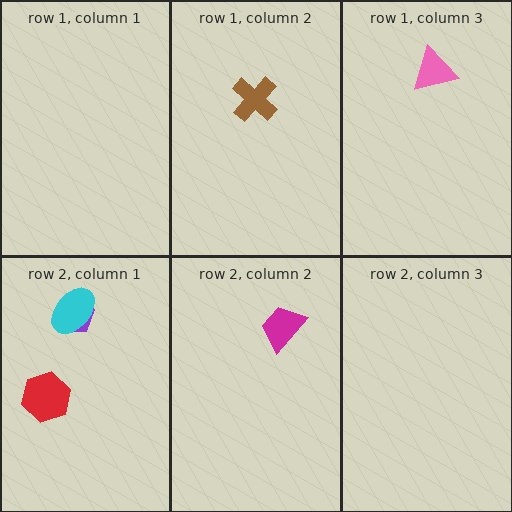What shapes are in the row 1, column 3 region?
The pink triangle.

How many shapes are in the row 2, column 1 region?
3.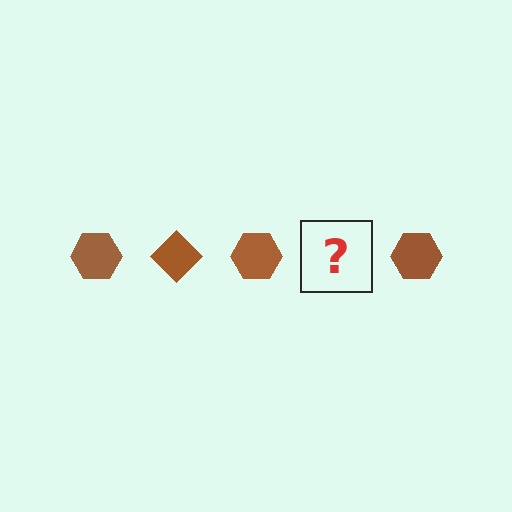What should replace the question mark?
The question mark should be replaced with a brown diamond.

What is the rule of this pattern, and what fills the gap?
The rule is that the pattern cycles through hexagon, diamond shapes in brown. The gap should be filled with a brown diamond.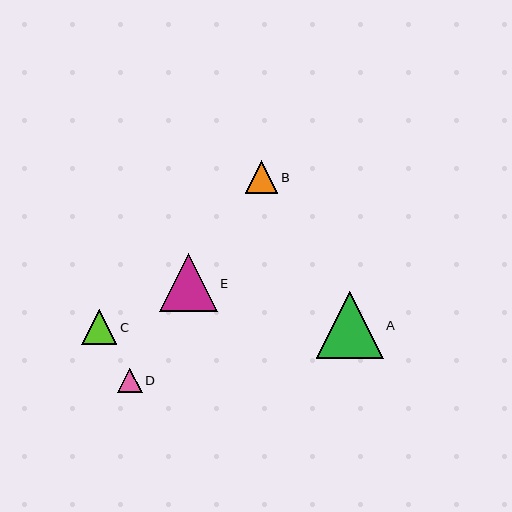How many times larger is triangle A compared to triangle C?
Triangle A is approximately 1.9 times the size of triangle C.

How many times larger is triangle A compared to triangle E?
Triangle A is approximately 1.2 times the size of triangle E.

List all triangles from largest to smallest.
From largest to smallest: A, E, C, B, D.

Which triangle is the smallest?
Triangle D is the smallest with a size of approximately 25 pixels.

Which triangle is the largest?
Triangle A is the largest with a size of approximately 67 pixels.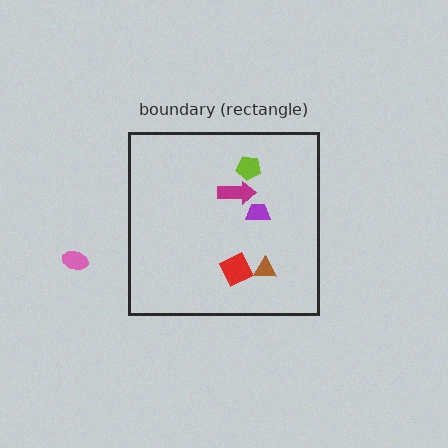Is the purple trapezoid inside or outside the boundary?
Inside.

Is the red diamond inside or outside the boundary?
Inside.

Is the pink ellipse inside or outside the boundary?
Outside.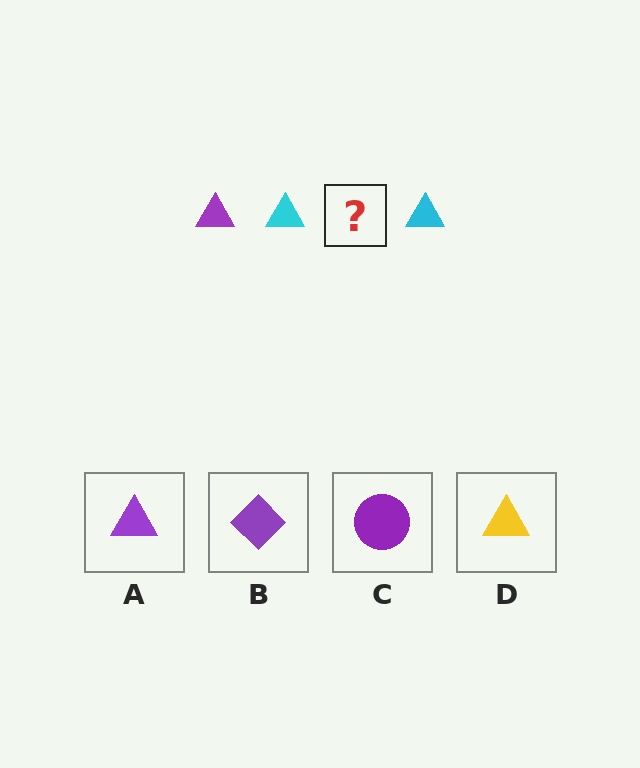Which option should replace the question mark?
Option A.